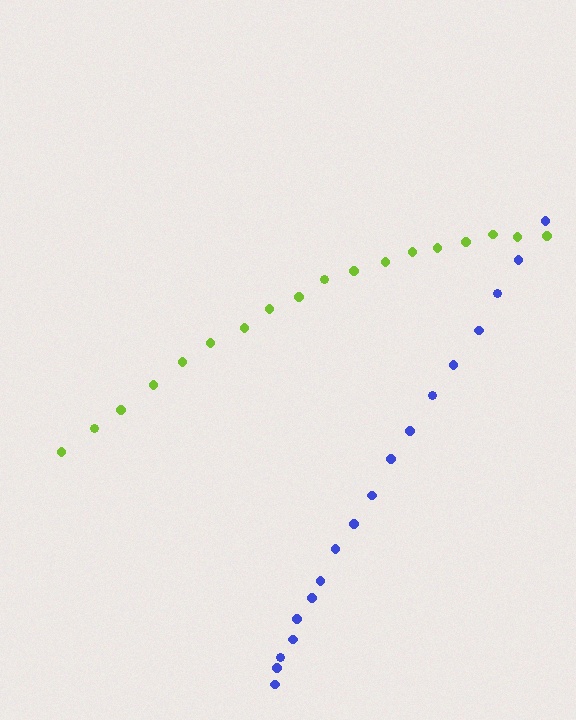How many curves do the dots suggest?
There are 2 distinct paths.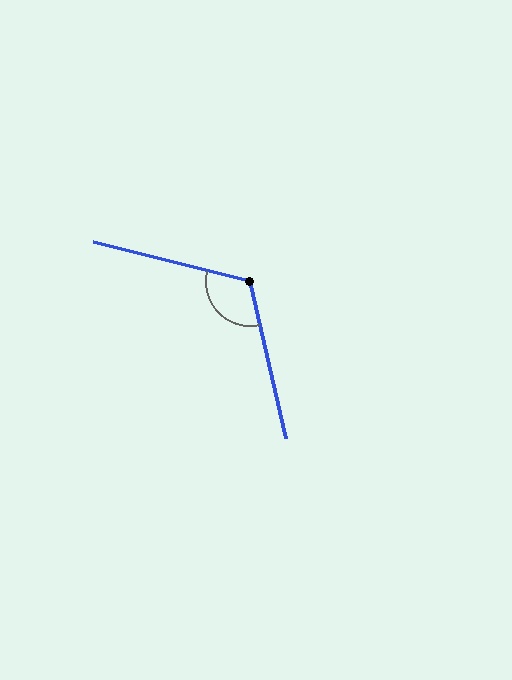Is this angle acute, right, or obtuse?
It is obtuse.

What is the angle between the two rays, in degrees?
Approximately 116 degrees.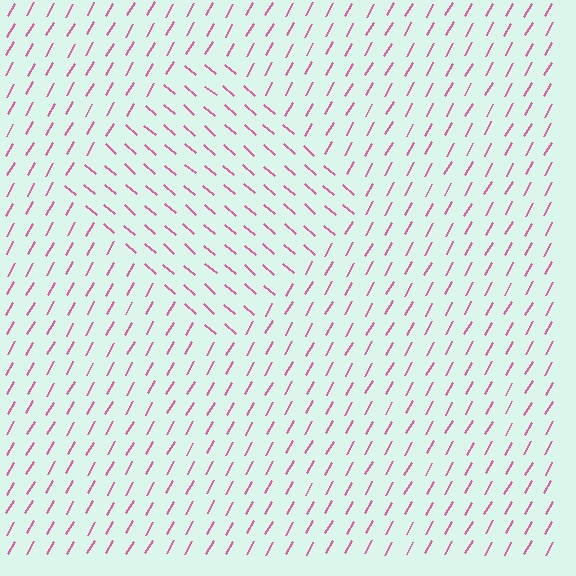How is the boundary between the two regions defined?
The boundary is defined purely by a change in line orientation (approximately 79 degrees difference). All lines are the same color and thickness.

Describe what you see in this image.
The image is filled with small pink line segments. A diamond region in the image has lines oriented differently from the surrounding lines, creating a visible texture boundary.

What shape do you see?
I see a diamond.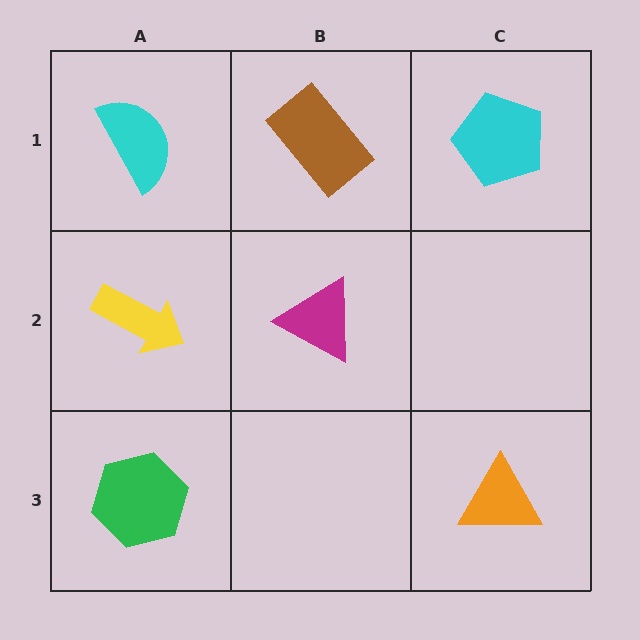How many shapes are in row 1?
3 shapes.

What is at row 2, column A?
A yellow arrow.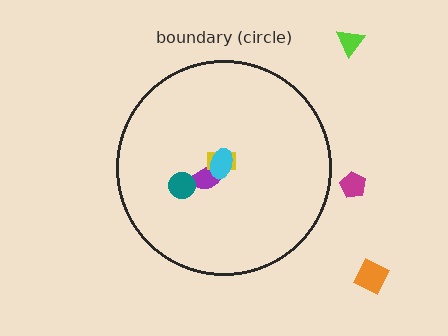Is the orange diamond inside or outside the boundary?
Outside.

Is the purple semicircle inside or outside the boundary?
Inside.